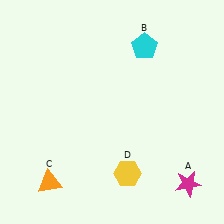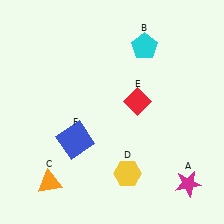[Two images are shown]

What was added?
A red diamond (E), a blue square (F) were added in Image 2.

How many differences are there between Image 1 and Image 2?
There are 2 differences between the two images.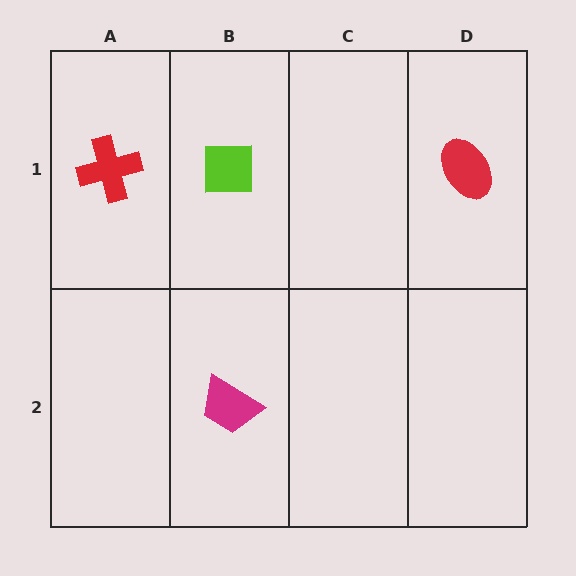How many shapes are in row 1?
3 shapes.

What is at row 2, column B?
A magenta trapezoid.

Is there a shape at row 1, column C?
No, that cell is empty.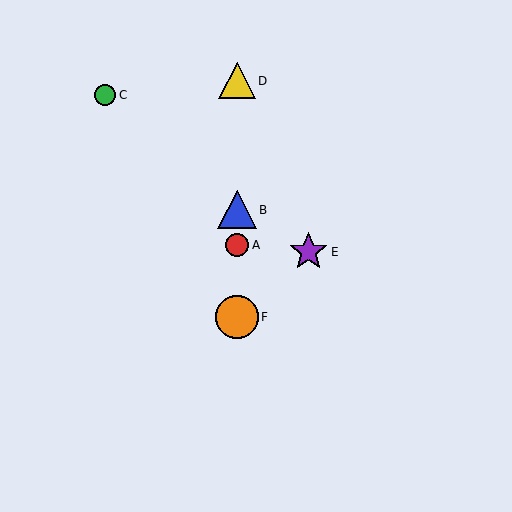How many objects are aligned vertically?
4 objects (A, B, D, F) are aligned vertically.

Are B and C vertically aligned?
No, B is at x≈237 and C is at x≈105.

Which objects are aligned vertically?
Objects A, B, D, F are aligned vertically.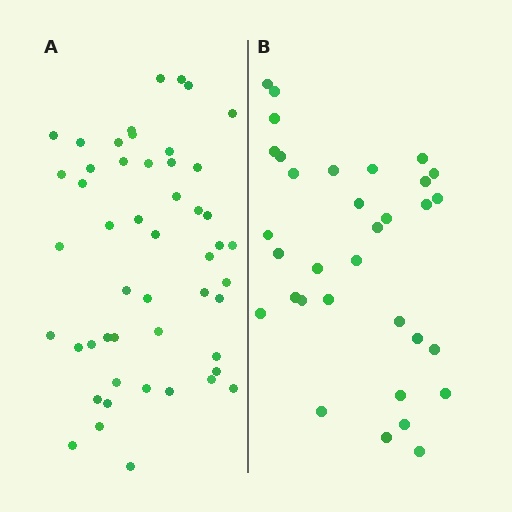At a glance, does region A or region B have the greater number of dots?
Region A (the left region) has more dots.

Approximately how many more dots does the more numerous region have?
Region A has approximately 15 more dots than region B.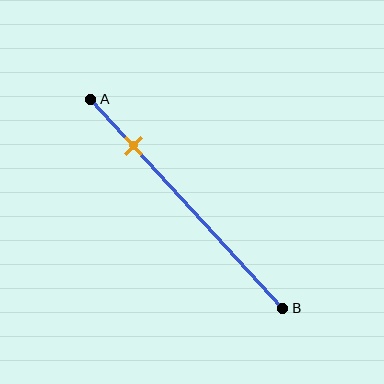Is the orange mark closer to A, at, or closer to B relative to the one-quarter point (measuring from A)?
The orange mark is approximately at the one-quarter point of segment AB.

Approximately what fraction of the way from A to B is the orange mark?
The orange mark is approximately 20% of the way from A to B.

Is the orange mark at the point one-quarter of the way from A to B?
Yes, the mark is approximately at the one-quarter point.